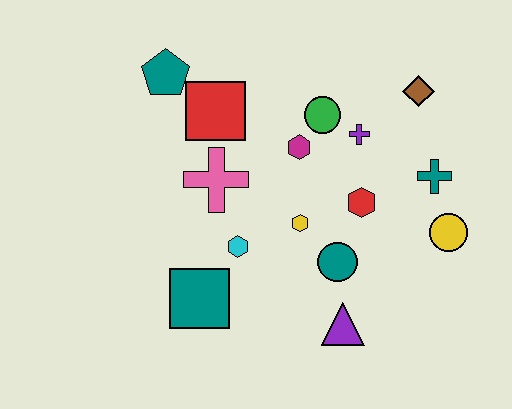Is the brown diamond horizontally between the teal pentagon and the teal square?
No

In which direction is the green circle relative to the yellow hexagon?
The green circle is above the yellow hexagon.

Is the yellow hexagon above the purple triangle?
Yes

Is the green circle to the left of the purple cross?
Yes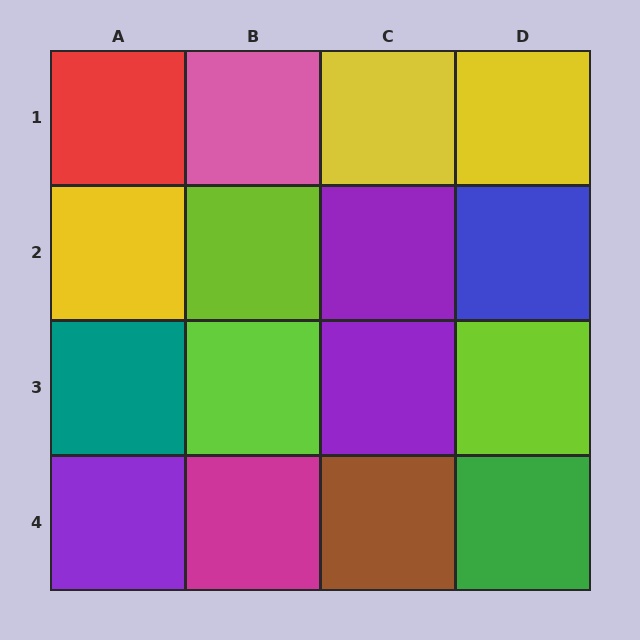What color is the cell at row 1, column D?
Yellow.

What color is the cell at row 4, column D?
Green.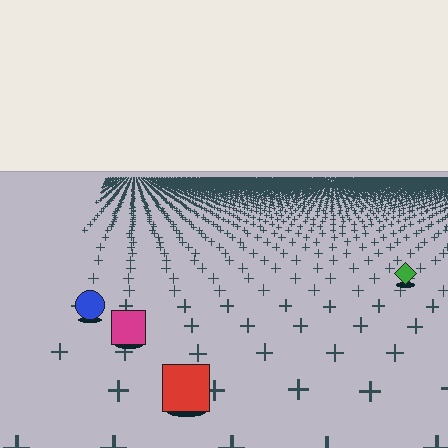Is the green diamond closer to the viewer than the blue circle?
No. The blue circle is closer — you can tell from the texture gradient: the ground texture is coarser near it.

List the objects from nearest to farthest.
From nearest to farthest: the red square, the magenta square, the blue circle, the green diamond.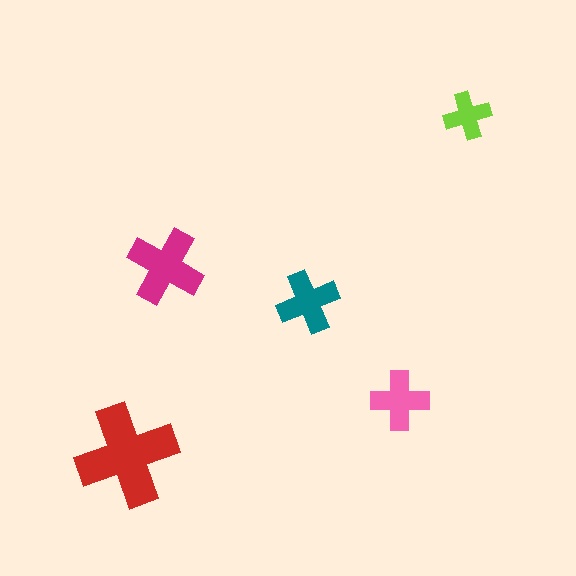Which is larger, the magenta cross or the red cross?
The red one.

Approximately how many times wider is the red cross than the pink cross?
About 1.5 times wider.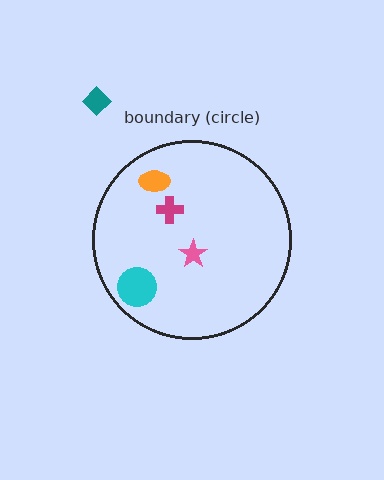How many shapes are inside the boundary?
4 inside, 1 outside.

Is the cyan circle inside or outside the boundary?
Inside.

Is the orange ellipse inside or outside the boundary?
Inside.